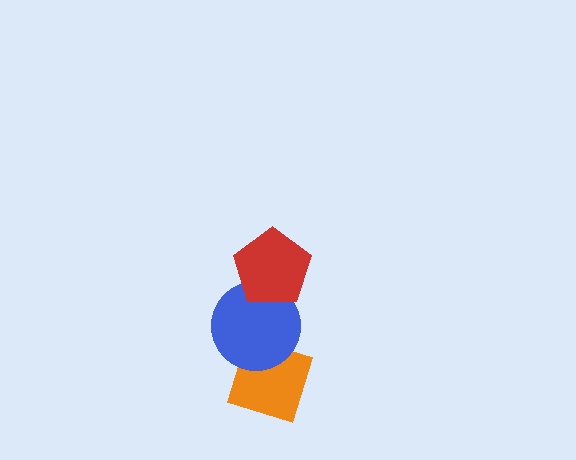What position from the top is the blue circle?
The blue circle is 2nd from the top.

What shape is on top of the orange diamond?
The blue circle is on top of the orange diamond.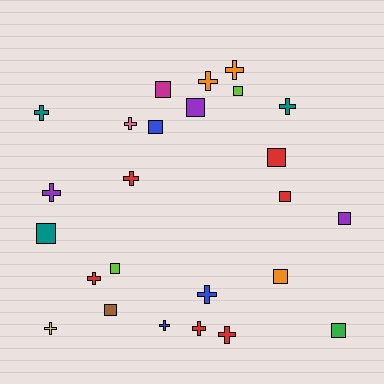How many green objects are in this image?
There is 1 green object.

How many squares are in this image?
There are 12 squares.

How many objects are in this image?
There are 25 objects.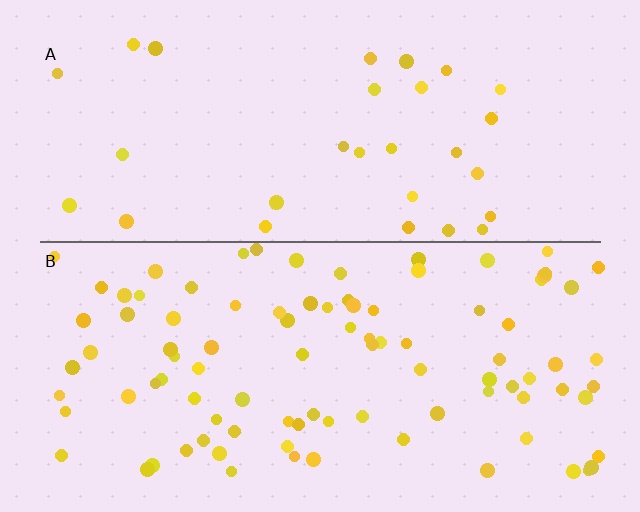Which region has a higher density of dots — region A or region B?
B (the bottom).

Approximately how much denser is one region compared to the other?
Approximately 3.1× — region B over region A.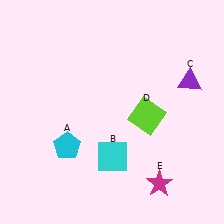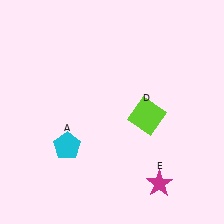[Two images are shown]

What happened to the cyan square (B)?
The cyan square (B) was removed in Image 2. It was in the bottom-right area of Image 1.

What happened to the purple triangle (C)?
The purple triangle (C) was removed in Image 2. It was in the top-right area of Image 1.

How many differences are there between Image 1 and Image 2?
There are 2 differences between the two images.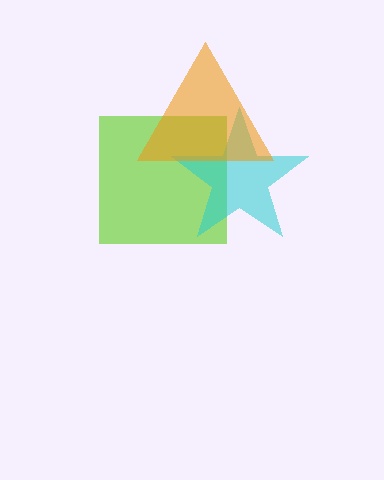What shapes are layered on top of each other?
The layered shapes are: a lime square, a cyan star, an orange triangle.